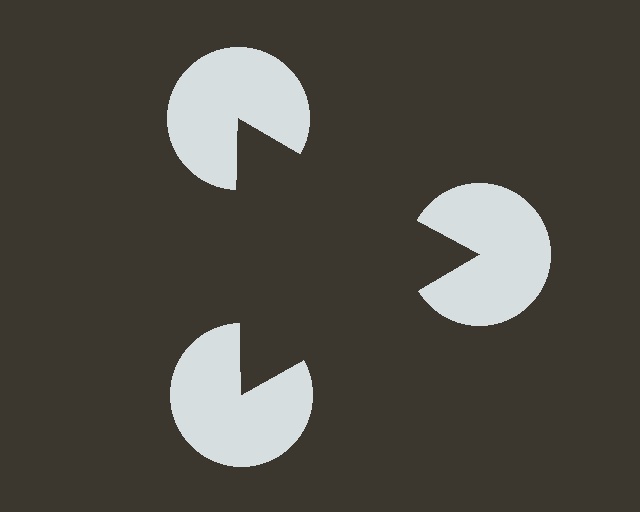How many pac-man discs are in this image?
There are 3 — one at each vertex of the illusory triangle.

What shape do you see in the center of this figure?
An illusory triangle — its edges are inferred from the aligned wedge cuts in the pac-man discs, not physically drawn.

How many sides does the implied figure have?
3 sides.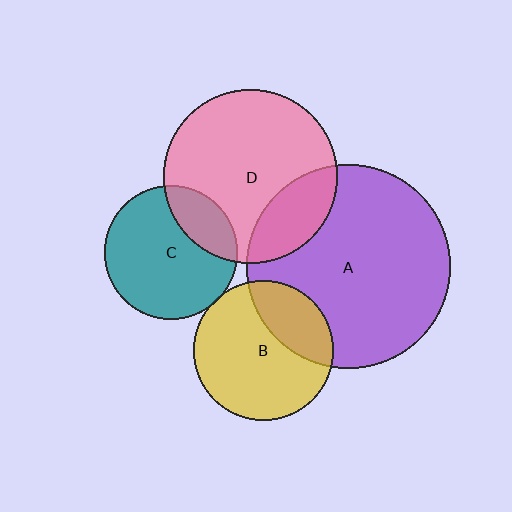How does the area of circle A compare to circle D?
Approximately 1.4 times.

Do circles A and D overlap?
Yes.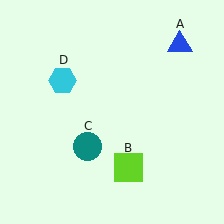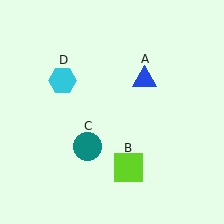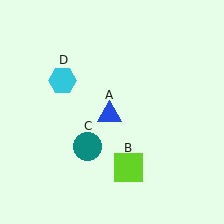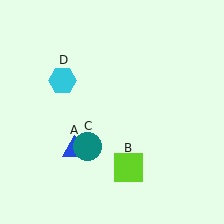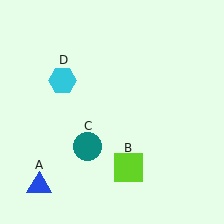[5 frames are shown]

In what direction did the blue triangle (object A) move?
The blue triangle (object A) moved down and to the left.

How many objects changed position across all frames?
1 object changed position: blue triangle (object A).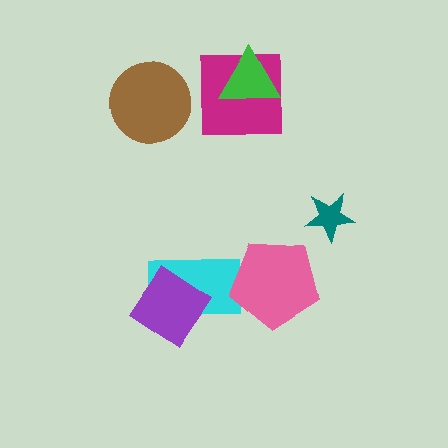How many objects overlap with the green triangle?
1 object overlaps with the green triangle.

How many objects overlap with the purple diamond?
1 object overlaps with the purple diamond.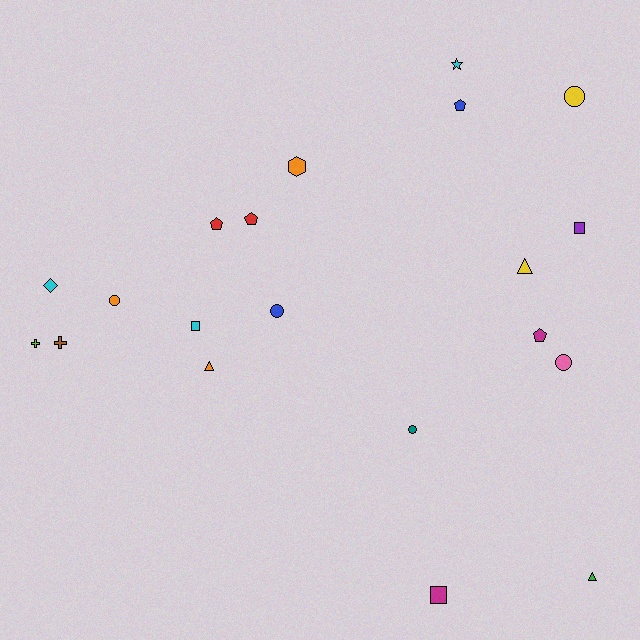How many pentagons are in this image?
There are 4 pentagons.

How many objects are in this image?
There are 20 objects.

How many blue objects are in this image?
There are 2 blue objects.